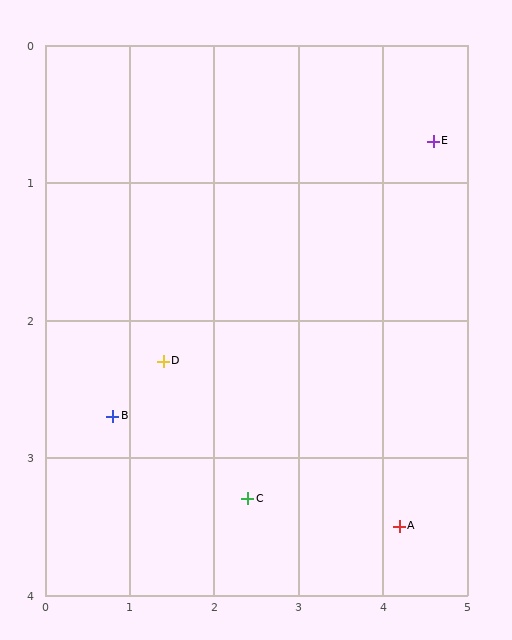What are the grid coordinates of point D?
Point D is at approximately (1.4, 2.3).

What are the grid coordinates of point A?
Point A is at approximately (4.2, 3.5).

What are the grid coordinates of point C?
Point C is at approximately (2.4, 3.3).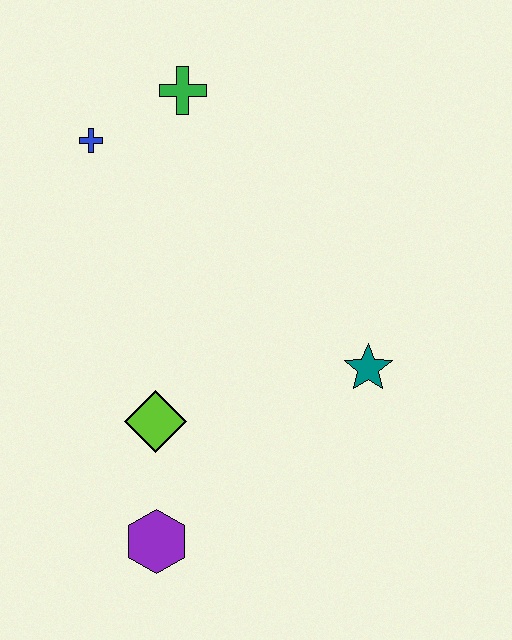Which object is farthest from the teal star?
The blue cross is farthest from the teal star.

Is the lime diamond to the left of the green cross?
Yes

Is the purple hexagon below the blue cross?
Yes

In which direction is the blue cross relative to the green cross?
The blue cross is to the left of the green cross.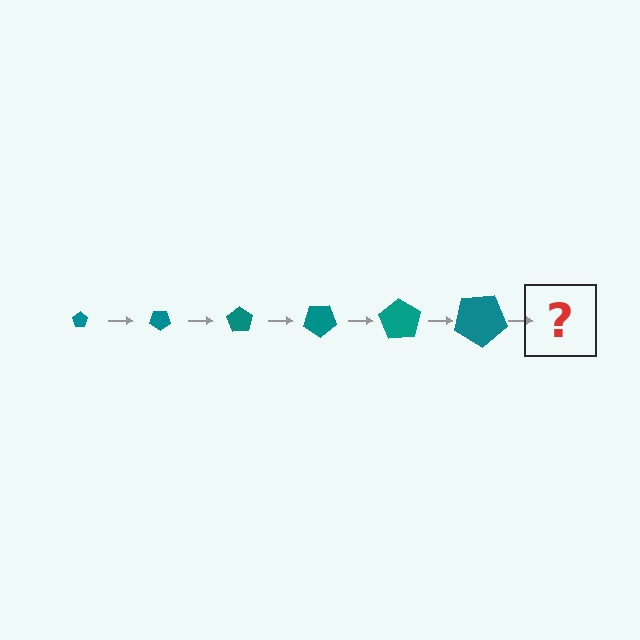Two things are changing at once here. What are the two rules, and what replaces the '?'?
The two rules are that the pentagon grows larger each step and it rotates 35 degrees each step. The '?' should be a pentagon, larger than the previous one and rotated 210 degrees from the start.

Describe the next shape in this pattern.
It should be a pentagon, larger than the previous one and rotated 210 degrees from the start.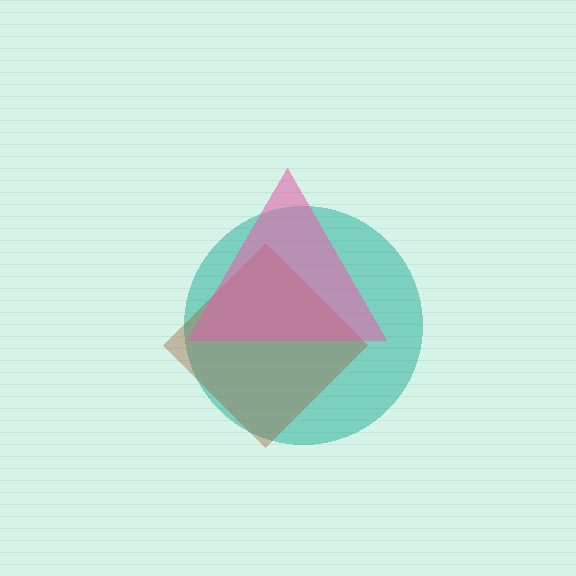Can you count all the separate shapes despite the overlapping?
Yes, there are 3 separate shapes.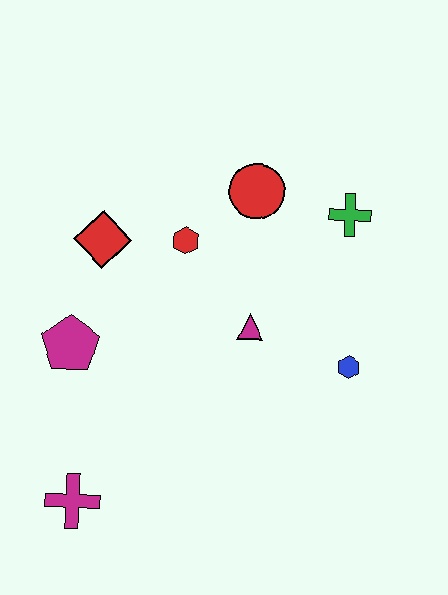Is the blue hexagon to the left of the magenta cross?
No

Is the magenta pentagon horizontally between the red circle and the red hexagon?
No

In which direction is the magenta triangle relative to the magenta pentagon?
The magenta triangle is to the right of the magenta pentagon.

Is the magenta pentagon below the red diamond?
Yes